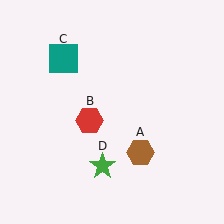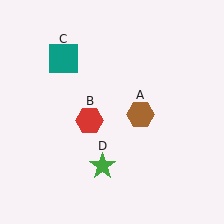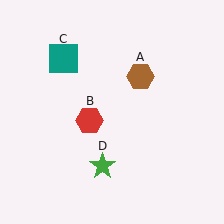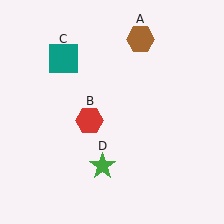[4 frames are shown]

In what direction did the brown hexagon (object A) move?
The brown hexagon (object A) moved up.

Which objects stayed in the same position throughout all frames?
Red hexagon (object B) and teal square (object C) and green star (object D) remained stationary.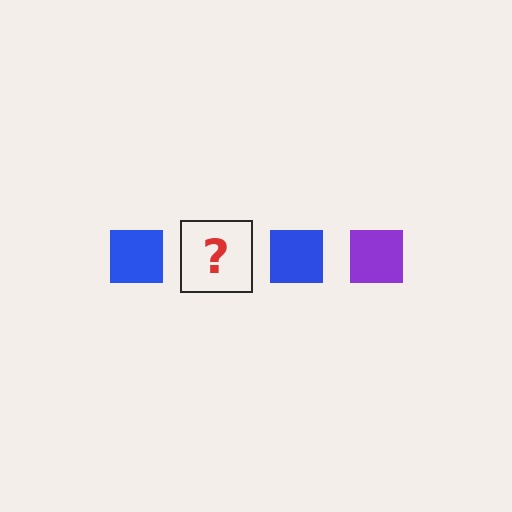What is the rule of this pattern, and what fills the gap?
The rule is that the pattern cycles through blue, purple squares. The gap should be filled with a purple square.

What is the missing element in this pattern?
The missing element is a purple square.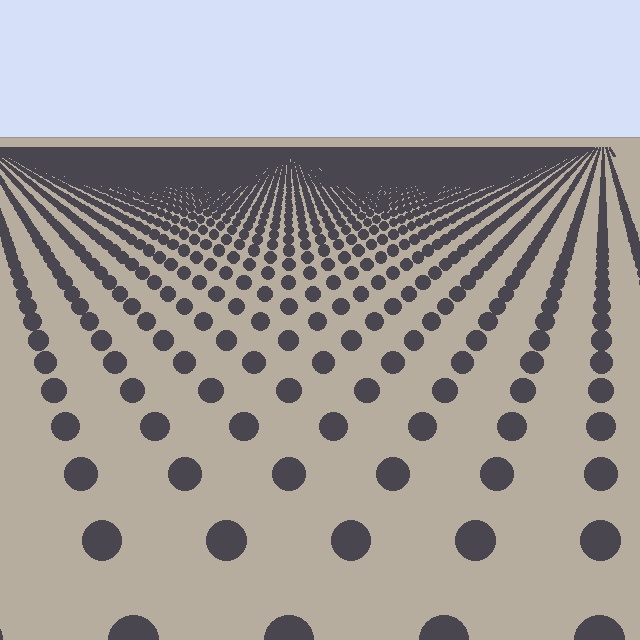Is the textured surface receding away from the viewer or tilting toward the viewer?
The surface is receding away from the viewer. Texture elements get smaller and denser toward the top.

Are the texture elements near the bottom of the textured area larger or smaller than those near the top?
Larger. Near the bottom, elements are closer to the viewer and appear at a bigger on-screen size.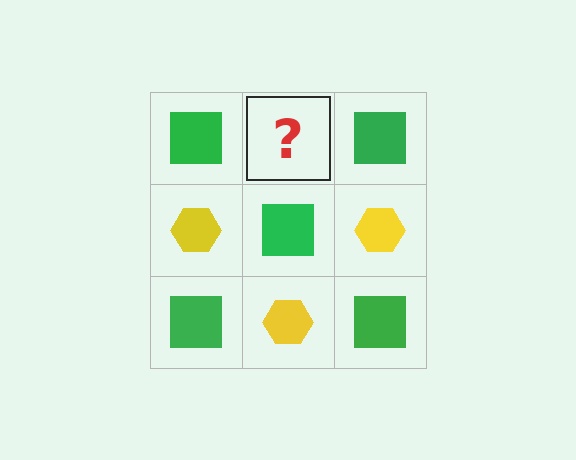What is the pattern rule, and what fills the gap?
The rule is that it alternates green square and yellow hexagon in a checkerboard pattern. The gap should be filled with a yellow hexagon.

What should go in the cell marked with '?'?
The missing cell should contain a yellow hexagon.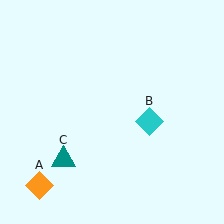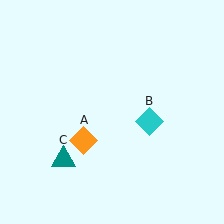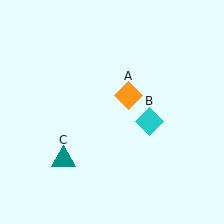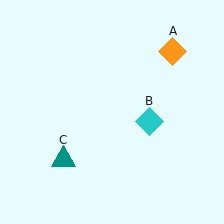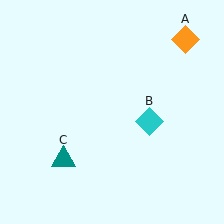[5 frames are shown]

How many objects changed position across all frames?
1 object changed position: orange diamond (object A).